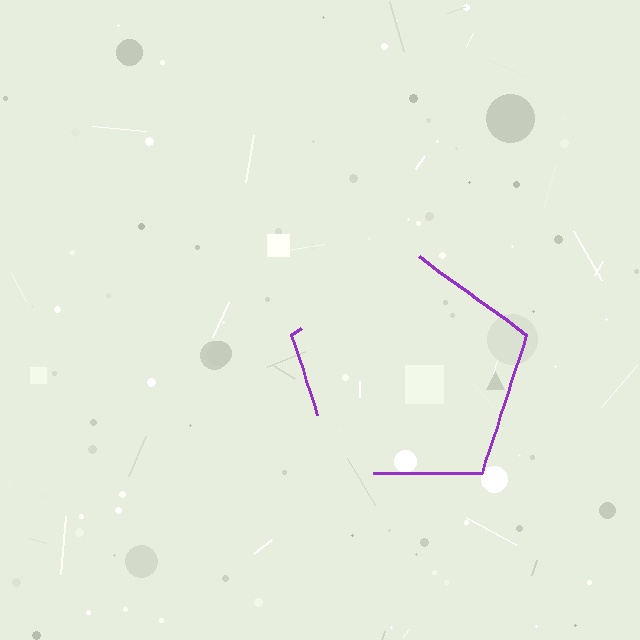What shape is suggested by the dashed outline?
The dashed outline suggests a pentagon.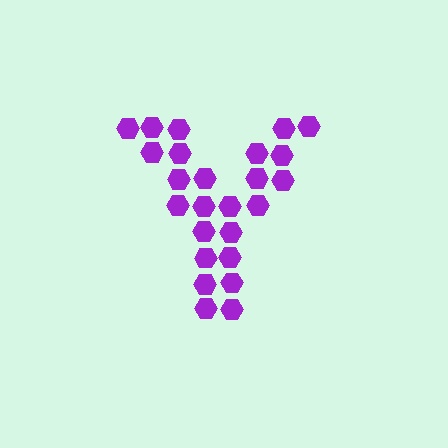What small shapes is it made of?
It is made of small hexagons.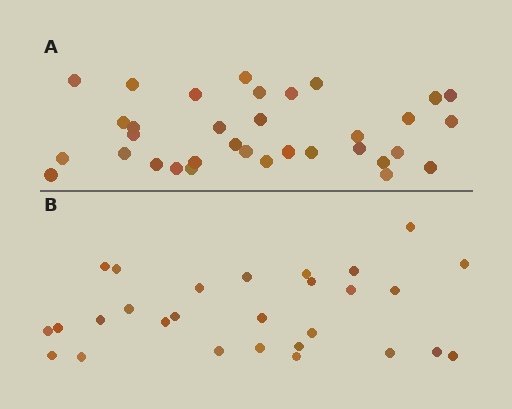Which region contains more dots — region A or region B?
Region A (the top region) has more dots.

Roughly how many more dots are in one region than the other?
Region A has about 6 more dots than region B.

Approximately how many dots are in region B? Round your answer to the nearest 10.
About 30 dots. (The exact count is 28, which rounds to 30.)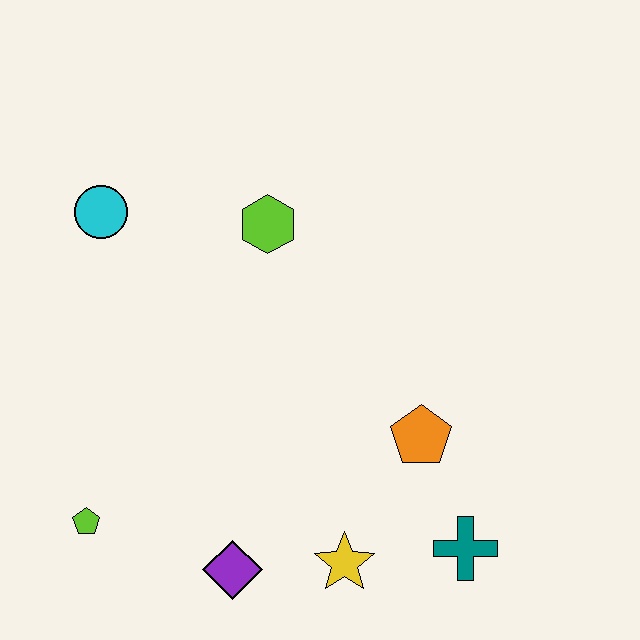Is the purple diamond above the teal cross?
No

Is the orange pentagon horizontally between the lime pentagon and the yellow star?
No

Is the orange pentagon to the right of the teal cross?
No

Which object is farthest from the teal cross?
The cyan circle is farthest from the teal cross.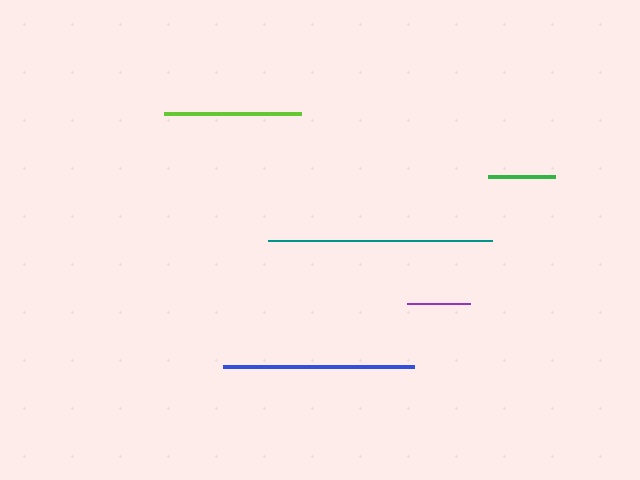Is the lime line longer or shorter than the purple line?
The lime line is longer than the purple line.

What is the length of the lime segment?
The lime segment is approximately 137 pixels long.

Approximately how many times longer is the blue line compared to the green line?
The blue line is approximately 2.9 times the length of the green line.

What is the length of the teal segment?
The teal segment is approximately 224 pixels long.